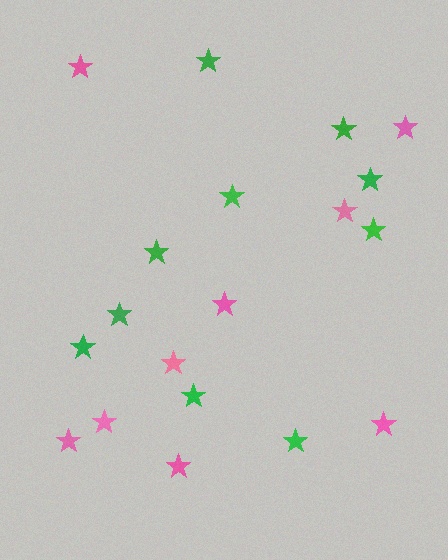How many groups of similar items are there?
There are 2 groups: one group of pink stars (9) and one group of green stars (10).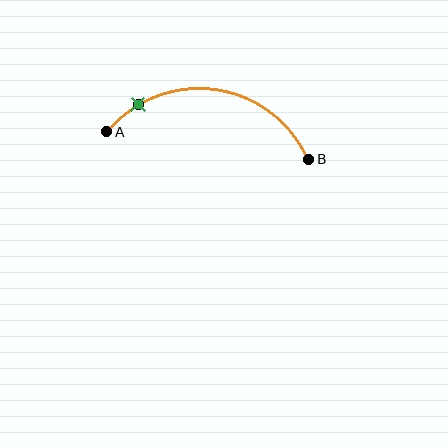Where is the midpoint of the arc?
The arc midpoint is the point on the curve farthest from the straight line joining A and B. It sits above that line.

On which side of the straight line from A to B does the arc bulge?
The arc bulges above the straight line connecting A and B.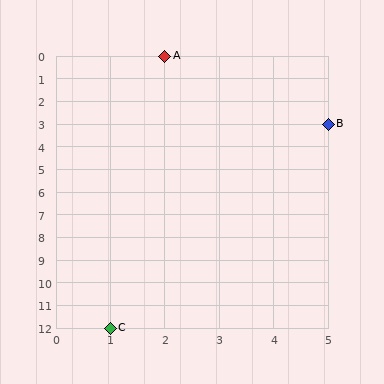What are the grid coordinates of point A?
Point A is at grid coordinates (2, 0).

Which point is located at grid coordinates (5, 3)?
Point B is at (5, 3).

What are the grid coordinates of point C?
Point C is at grid coordinates (1, 12).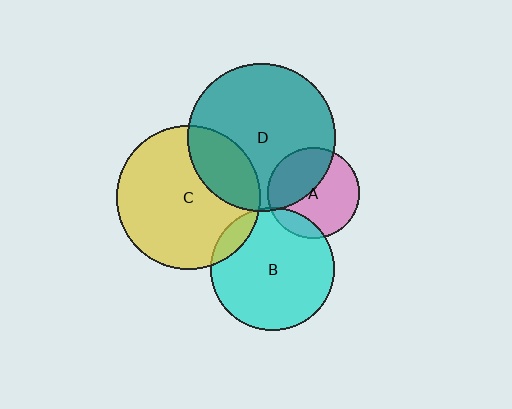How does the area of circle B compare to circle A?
Approximately 1.8 times.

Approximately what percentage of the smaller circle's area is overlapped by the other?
Approximately 15%.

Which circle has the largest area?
Circle D (teal).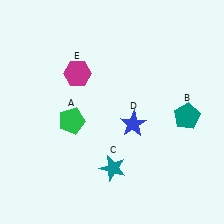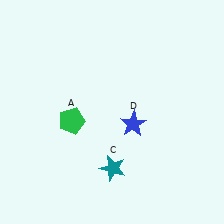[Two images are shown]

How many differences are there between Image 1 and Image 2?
There are 2 differences between the two images.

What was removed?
The magenta hexagon (E), the teal pentagon (B) were removed in Image 2.